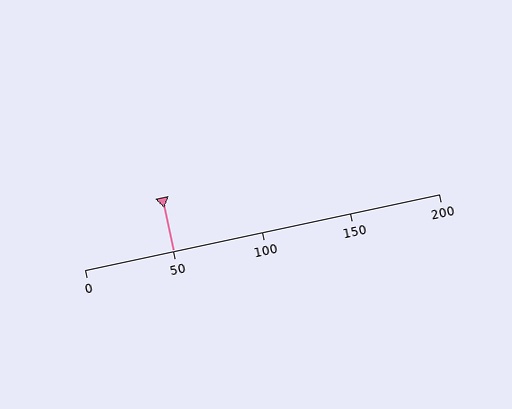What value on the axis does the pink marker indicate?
The marker indicates approximately 50.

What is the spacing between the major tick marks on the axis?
The major ticks are spaced 50 apart.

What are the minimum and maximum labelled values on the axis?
The axis runs from 0 to 200.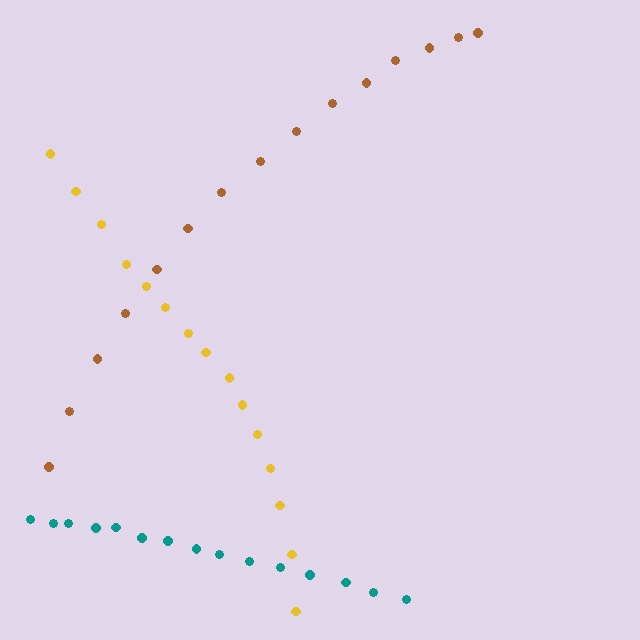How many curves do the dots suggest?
There are 3 distinct paths.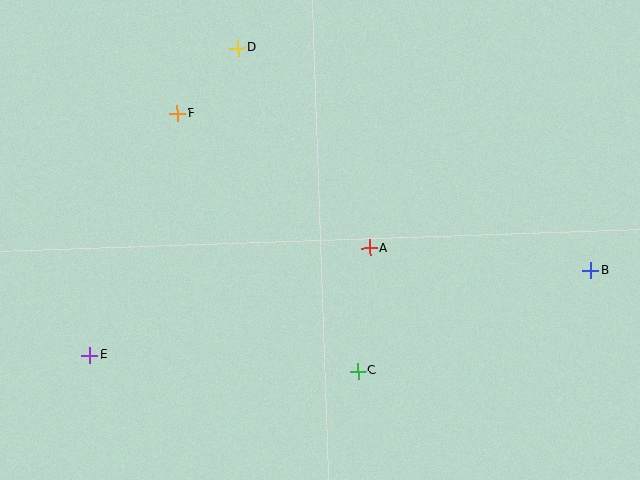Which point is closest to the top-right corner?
Point B is closest to the top-right corner.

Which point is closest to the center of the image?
Point A at (369, 248) is closest to the center.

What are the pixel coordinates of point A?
Point A is at (369, 248).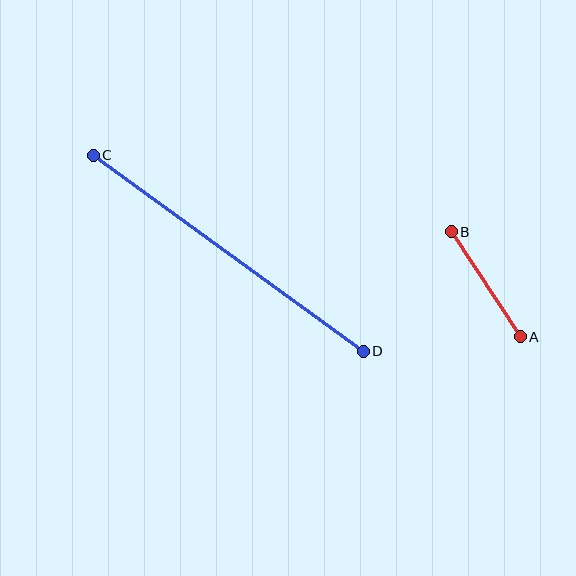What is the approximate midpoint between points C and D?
The midpoint is at approximately (228, 253) pixels.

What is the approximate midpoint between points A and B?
The midpoint is at approximately (486, 284) pixels.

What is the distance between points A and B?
The distance is approximately 126 pixels.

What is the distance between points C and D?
The distance is approximately 334 pixels.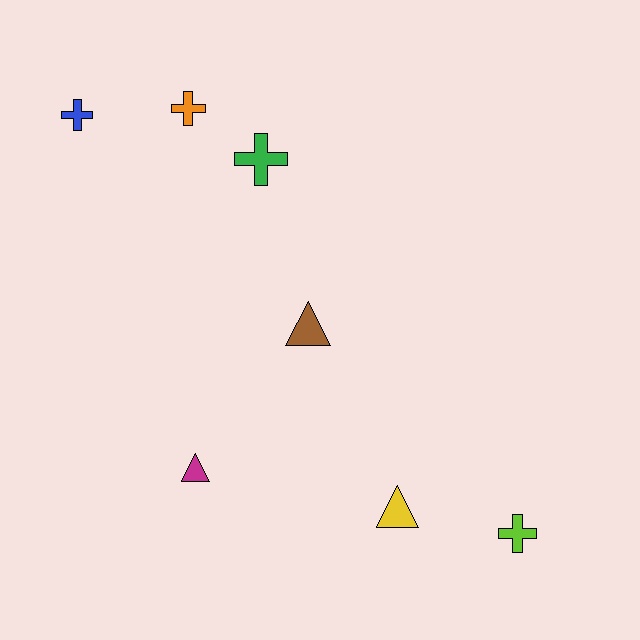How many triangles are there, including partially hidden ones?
There are 3 triangles.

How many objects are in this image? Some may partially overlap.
There are 7 objects.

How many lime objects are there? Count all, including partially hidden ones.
There is 1 lime object.